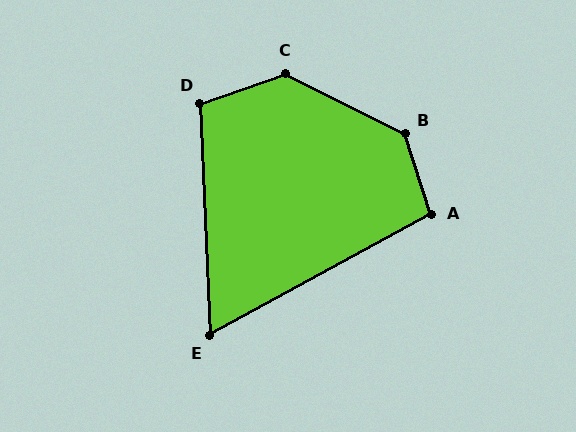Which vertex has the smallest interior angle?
E, at approximately 64 degrees.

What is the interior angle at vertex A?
Approximately 101 degrees (obtuse).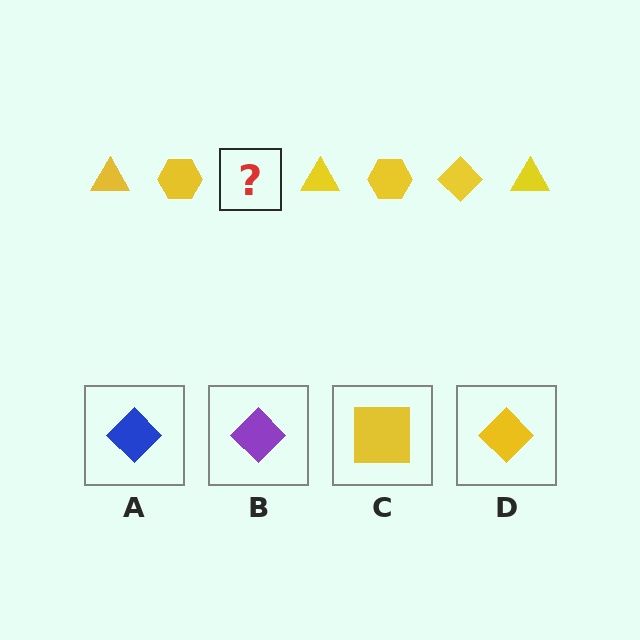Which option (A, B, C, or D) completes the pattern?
D.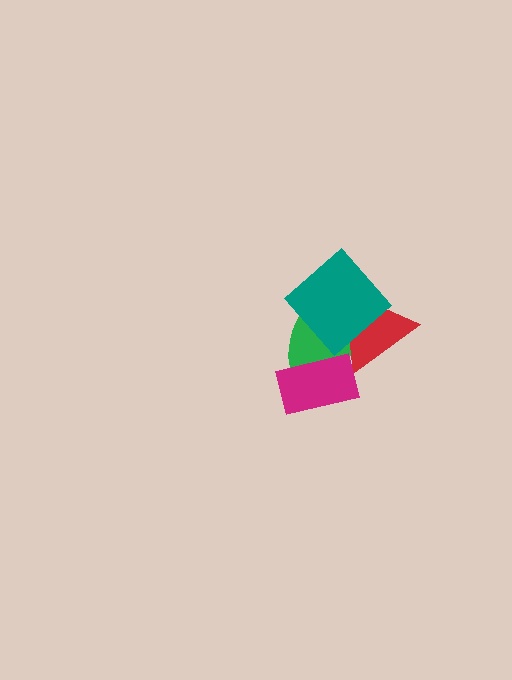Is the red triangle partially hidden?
Yes, it is partially covered by another shape.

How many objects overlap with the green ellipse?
3 objects overlap with the green ellipse.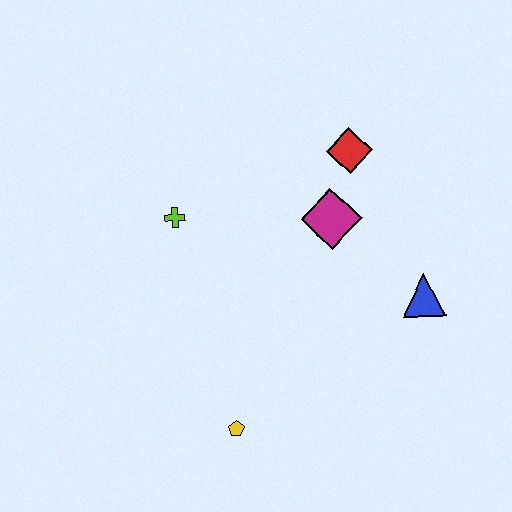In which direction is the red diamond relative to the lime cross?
The red diamond is to the right of the lime cross.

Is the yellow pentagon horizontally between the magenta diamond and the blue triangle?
No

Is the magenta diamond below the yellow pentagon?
No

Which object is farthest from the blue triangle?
The lime cross is farthest from the blue triangle.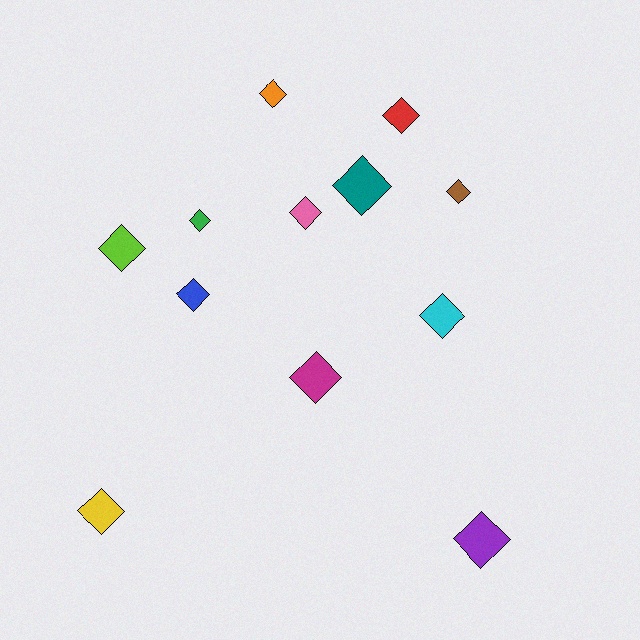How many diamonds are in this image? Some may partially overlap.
There are 12 diamonds.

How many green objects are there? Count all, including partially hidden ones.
There is 1 green object.